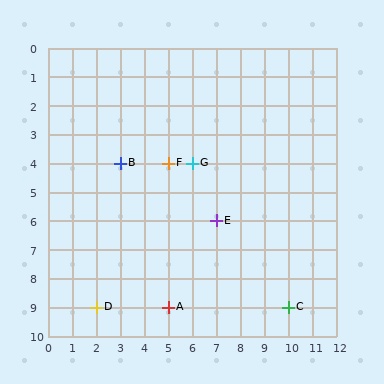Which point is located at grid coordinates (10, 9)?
Point C is at (10, 9).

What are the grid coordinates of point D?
Point D is at grid coordinates (2, 9).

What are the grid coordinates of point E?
Point E is at grid coordinates (7, 6).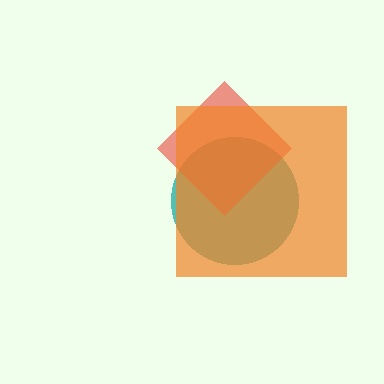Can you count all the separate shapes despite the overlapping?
Yes, there are 3 separate shapes.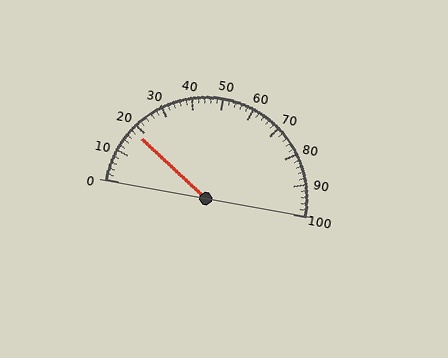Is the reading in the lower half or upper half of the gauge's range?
The reading is in the lower half of the range (0 to 100).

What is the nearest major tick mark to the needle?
The nearest major tick mark is 20.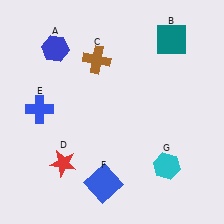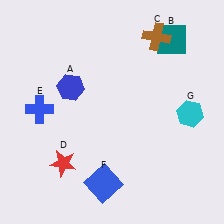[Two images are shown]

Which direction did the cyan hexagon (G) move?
The cyan hexagon (G) moved up.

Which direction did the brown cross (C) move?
The brown cross (C) moved right.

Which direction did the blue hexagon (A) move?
The blue hexagon (A) moved down.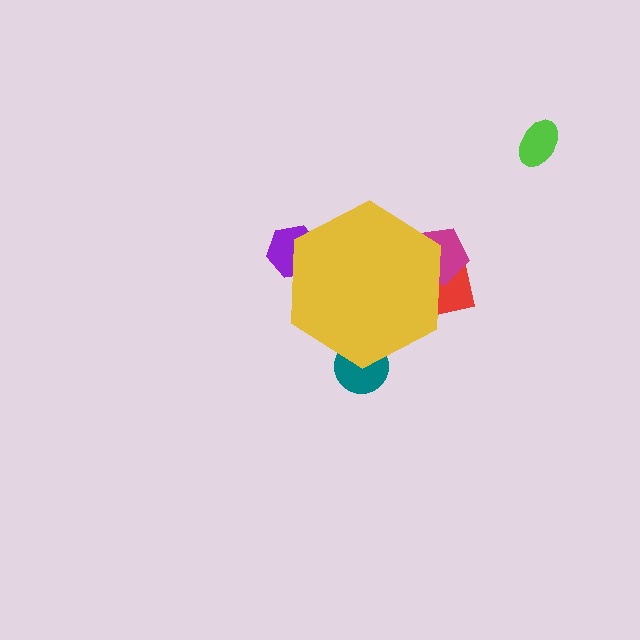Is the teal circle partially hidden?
Yes, the teal circle is partially hidden behind the yellow hexagon.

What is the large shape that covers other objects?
A yellow hexagon.